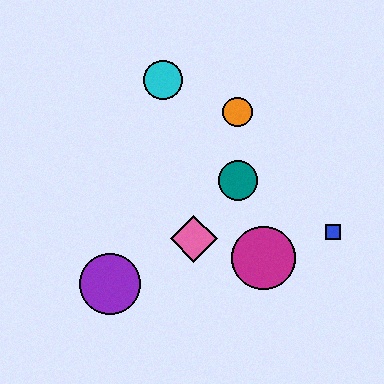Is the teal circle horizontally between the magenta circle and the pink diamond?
Yes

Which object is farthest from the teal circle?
The purple circle is farthest from the teal circle.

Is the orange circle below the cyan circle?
Yes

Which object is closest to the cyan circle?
The orange circle is closest to the cyan circle.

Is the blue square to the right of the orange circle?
Yes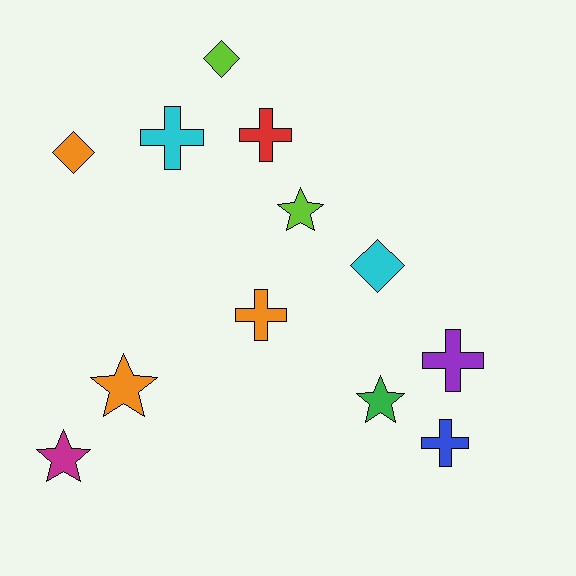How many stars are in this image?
There are 4 stars.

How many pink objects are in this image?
There are no pink objects.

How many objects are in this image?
There are 12 objects.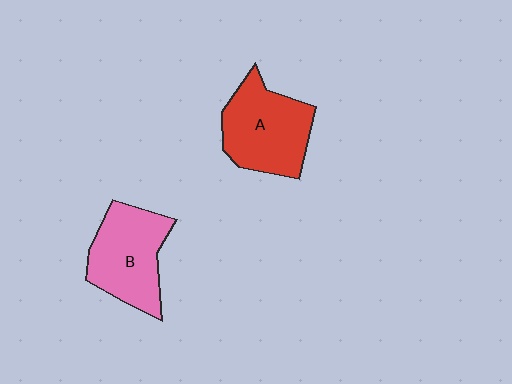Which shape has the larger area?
Shape A (red).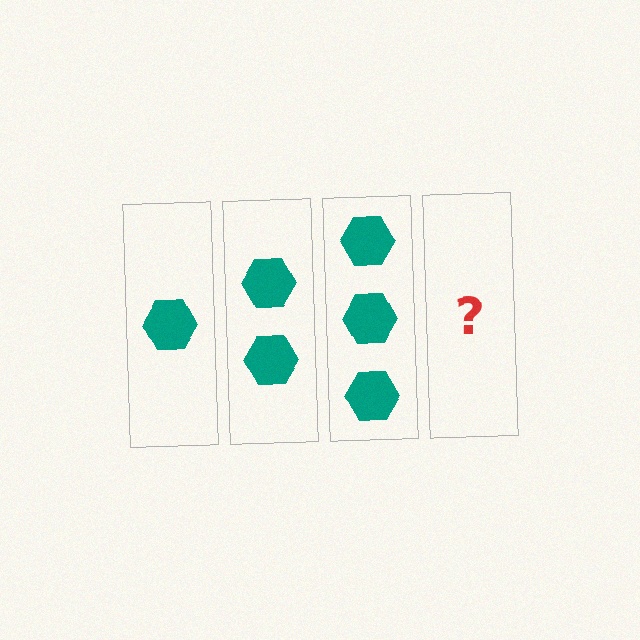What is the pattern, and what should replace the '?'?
The pattern is that each step adds one more hexagon. The '?' should be 4 hexagons.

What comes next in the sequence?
The next element should be 4 hexagons.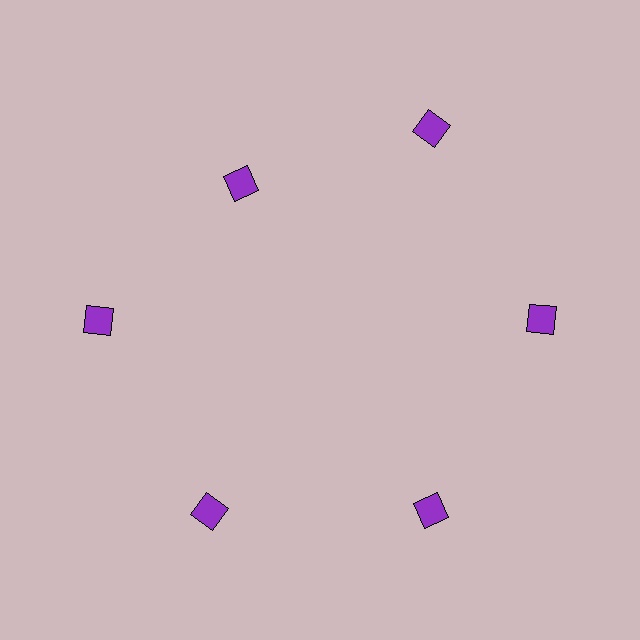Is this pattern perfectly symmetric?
No. The 6 purple squares are arranged in a ring, but one element near the 11 o'clock position is pulled inward toward the center, breaking the 6-fold rotational symmetry.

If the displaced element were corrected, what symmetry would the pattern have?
It would have 6-fold rotational symmetry — the pattern would map onto itself every 60 degrees.